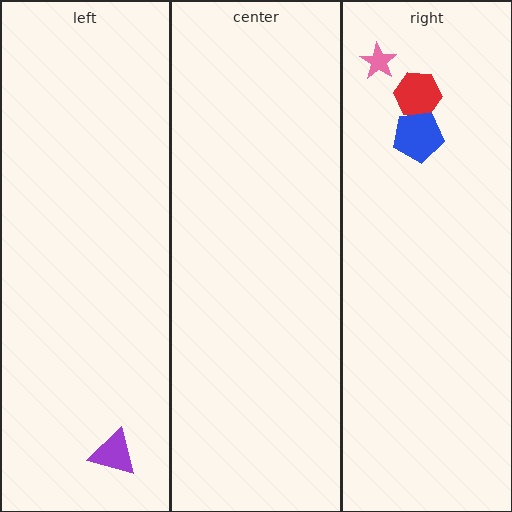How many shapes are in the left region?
1.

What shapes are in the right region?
The pink star, the red hexagon, the blue pentagon.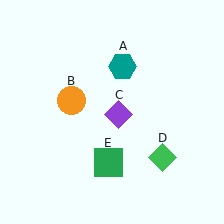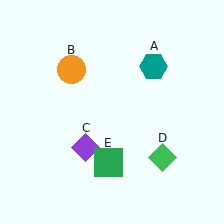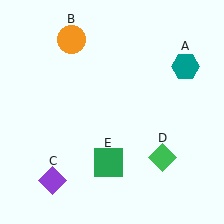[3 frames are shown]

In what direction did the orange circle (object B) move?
The orange circle (object B) moved up.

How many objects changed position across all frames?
3 objects changed position: teal hexagon (object A), orange circle (object B), purple diamond (object C).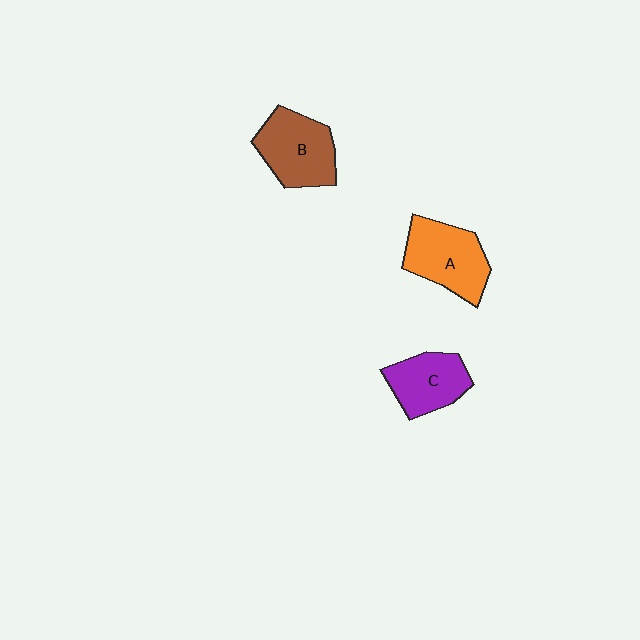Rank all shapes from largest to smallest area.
From largest to smallest: A (orange), B (brown), C (purple).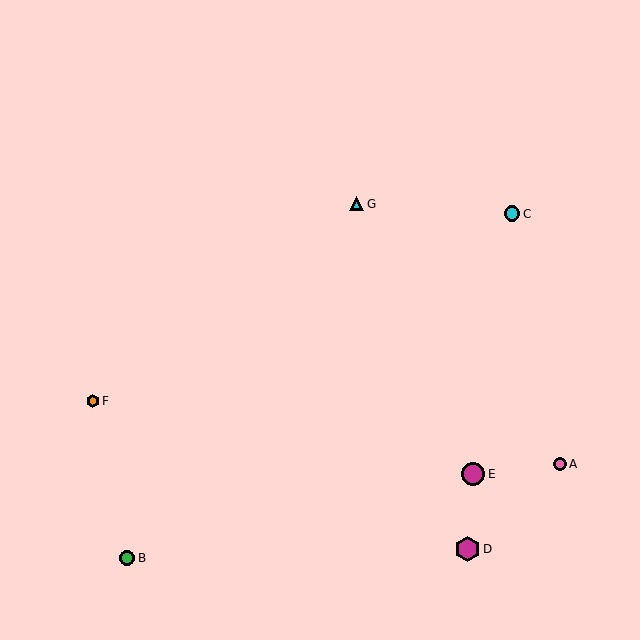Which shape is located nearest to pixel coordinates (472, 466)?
The magenta circle (labeled E) at (473, 474) is nearest to that location.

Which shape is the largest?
The magenta hexagon (labeled D) is the largest.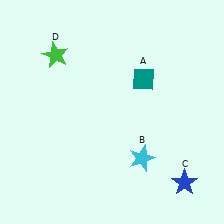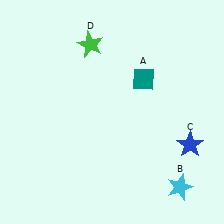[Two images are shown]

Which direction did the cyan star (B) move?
The cyan star (B) moved right.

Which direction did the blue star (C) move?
The blue star (C) moved up.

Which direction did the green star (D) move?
The green star (D) moved right.